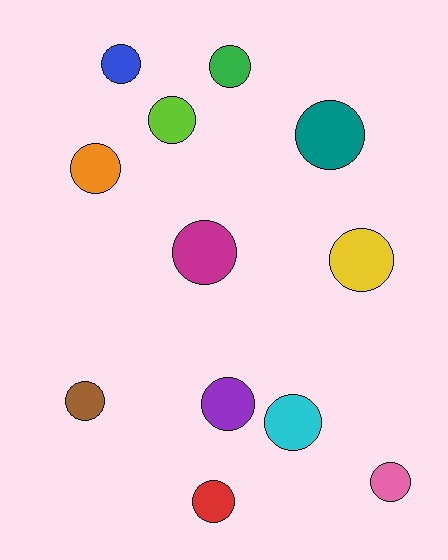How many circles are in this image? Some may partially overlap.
There are 12 circles.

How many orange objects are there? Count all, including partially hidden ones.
There is 1 orange object.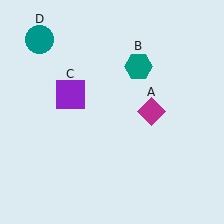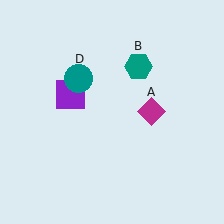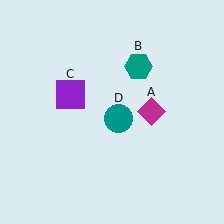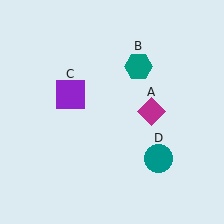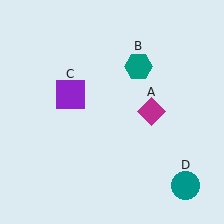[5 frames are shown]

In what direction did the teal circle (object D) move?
The teal circle (object D) moved down and to the right.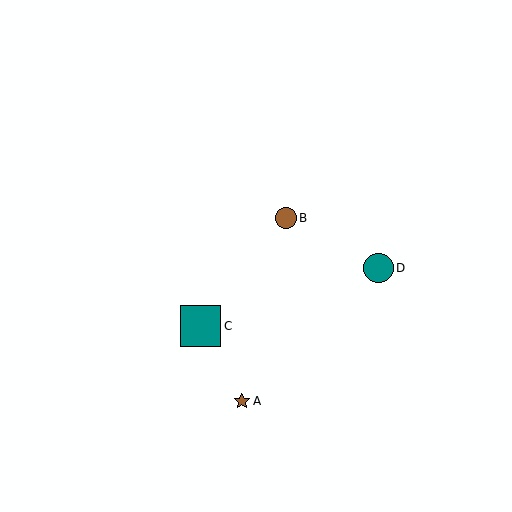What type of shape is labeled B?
Shape B is a brown circle.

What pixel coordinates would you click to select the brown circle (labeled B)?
Click at (286, 218) to select the brown circle B.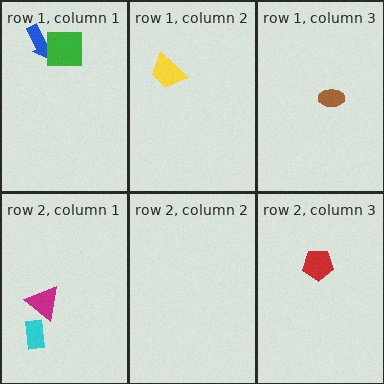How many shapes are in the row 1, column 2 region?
1.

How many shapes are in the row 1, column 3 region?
1.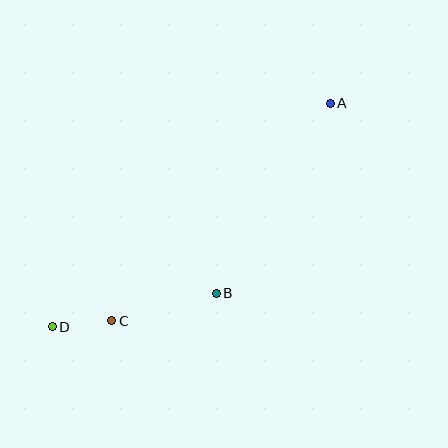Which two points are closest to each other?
Points C and D are closest to each other.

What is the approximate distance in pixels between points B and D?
The distance between B and D is approximately 167 pixels.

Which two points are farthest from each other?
Points A and D are farthest from each other.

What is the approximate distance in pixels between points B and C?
The distance between B and C is approximately 108 pixels.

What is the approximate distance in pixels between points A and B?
The distance between A and B is approximately 221 pixels.